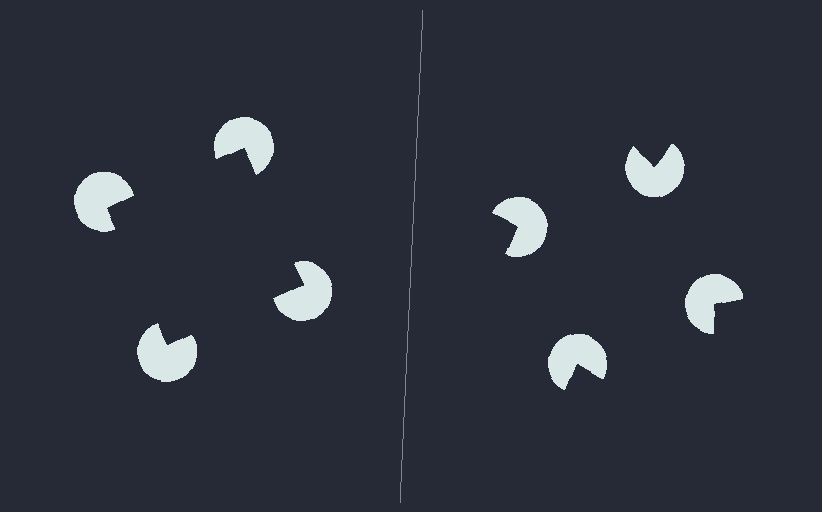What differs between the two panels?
The pac-man discs are positioned identically on both sides; only the wedge orientations differ. On the left they align to a square; on the right they are misaligned.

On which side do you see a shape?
An illusory square appears on the left side. On the right side the wedge cuts are rotated, so no coherent shape forms.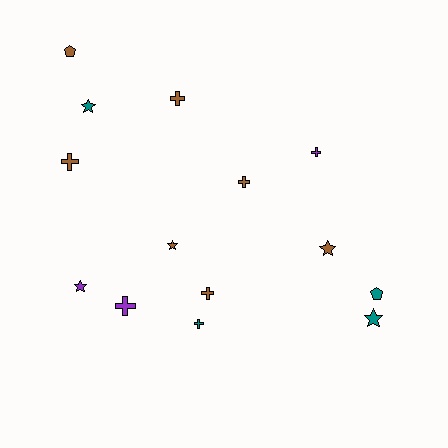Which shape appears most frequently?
Cross, with 7 objects.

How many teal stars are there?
There are 2 teal stars.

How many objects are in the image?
There are 14 objects.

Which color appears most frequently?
Brown, with 7 objects.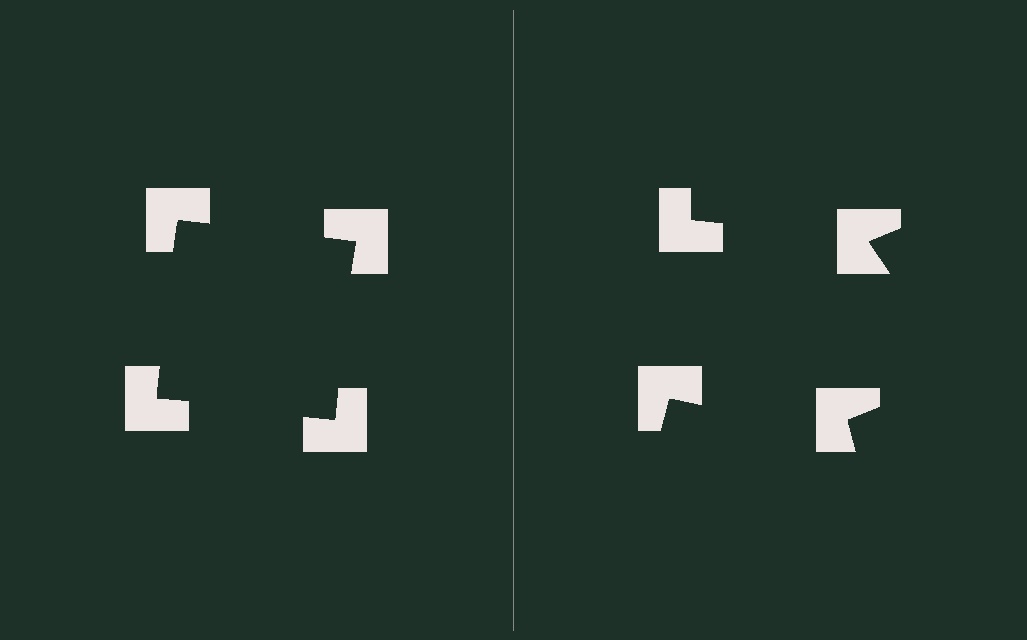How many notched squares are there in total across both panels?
8 — 4 on each side.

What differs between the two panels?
The notched squares are positioned identically on both sides; only the wedge orientations differ. On the left they align to a square; on the right they are misaligned.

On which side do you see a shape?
An illusory square appears on the left side. On the right side the wedge cuts are rotated, so no coherent shape forms.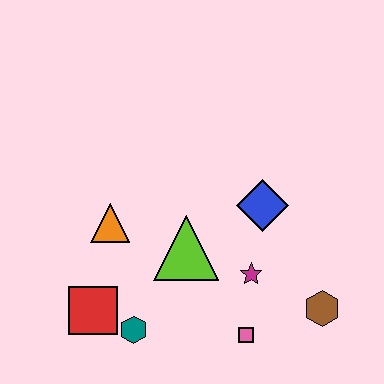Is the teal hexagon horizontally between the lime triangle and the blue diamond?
No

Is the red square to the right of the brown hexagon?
No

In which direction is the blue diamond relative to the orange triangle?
The blue diamond is to the right of the orange triangle.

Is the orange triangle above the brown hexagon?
Yes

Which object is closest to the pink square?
The magenta star is closest to the pink square.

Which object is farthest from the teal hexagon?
The brown hexagon is farthest from the teal hexagon.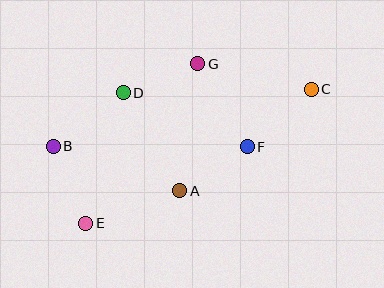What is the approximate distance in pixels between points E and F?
The distance between E and F is approximately 179 pixels.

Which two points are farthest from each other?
Points B and C are farthest from each other.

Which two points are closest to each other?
Points D and G are closest to each other.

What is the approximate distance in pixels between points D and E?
The distance between D and E is approximately 136 pixels.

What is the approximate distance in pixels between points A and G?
The distance between A and G is approximately 128 pixels.